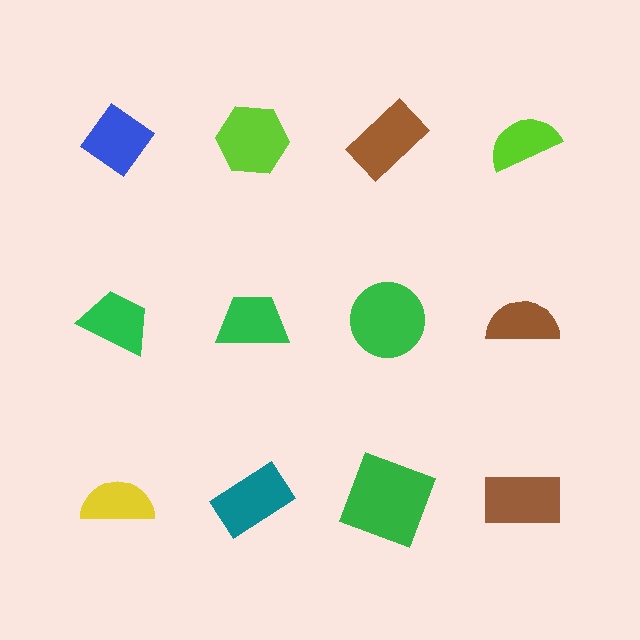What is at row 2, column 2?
A green trapezoid.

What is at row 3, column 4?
A brown rectangle.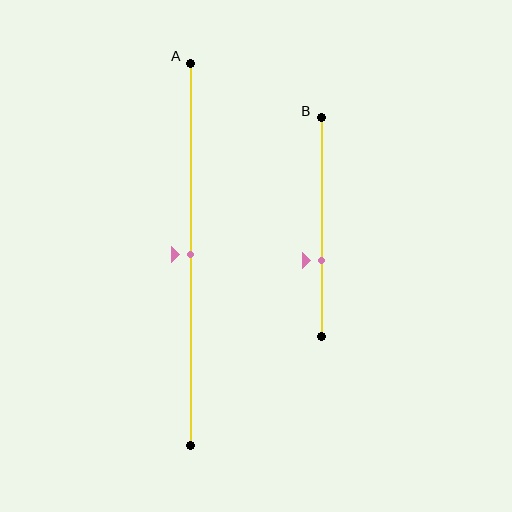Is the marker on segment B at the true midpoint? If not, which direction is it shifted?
No, the marker on segment B is shifted downward by about 16% of the segment length.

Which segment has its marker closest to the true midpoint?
Segment A has its marker closest to the true midpoint.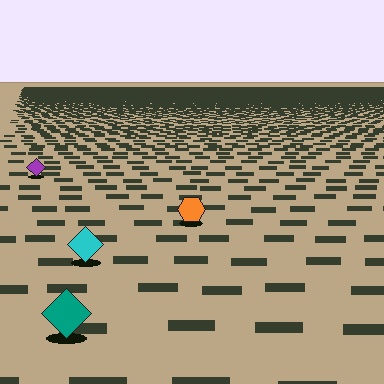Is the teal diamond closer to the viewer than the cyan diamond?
Yes. The teal diamond is closer — you can tell from the texture gradient: the ground texture is coarser near it.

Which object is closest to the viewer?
The teal diamond is closest. The texture marks near it are larger and more spread out.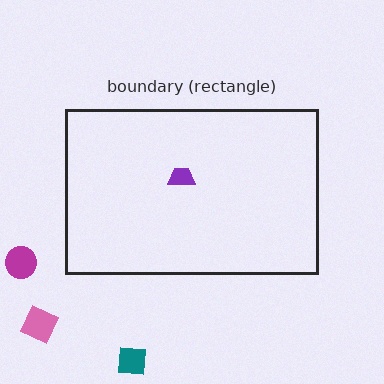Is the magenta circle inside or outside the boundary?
Outside.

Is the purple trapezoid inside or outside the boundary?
Inside.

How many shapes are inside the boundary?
1 inside, 3 outside.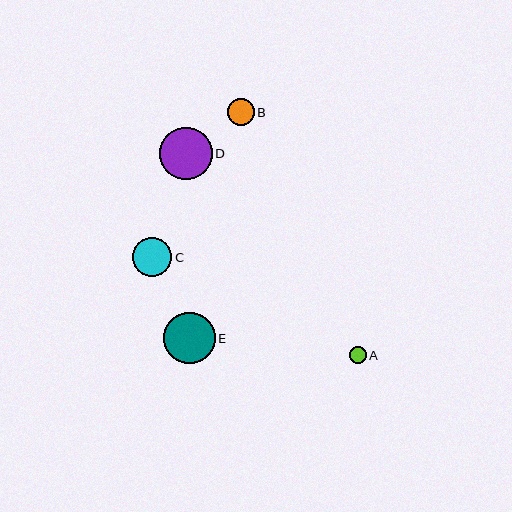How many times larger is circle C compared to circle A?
Circle C is approximately 2.3 times the size of circle A.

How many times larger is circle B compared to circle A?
Circle B is approximately 1.5 times the size of circle A.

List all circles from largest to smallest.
From largest to smallest: D, E, C, B, A.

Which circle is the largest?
Circle D is the largest with a size of approximately 52 pixels.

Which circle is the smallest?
Circle A is the smallest with a size of approximately 17 pixels.